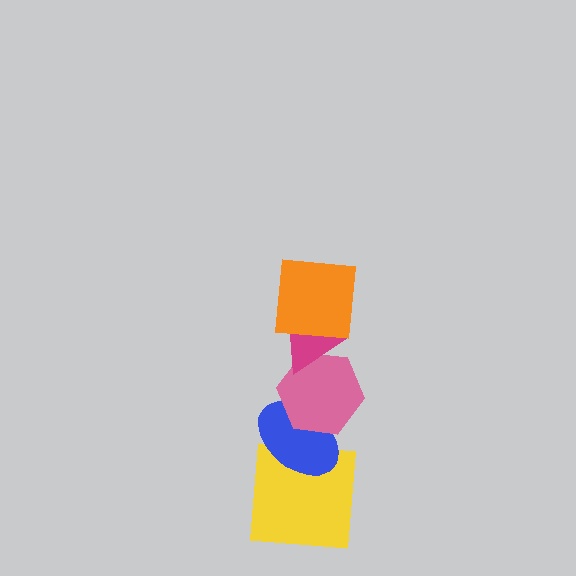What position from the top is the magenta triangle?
The magenta triangle is 2nd from the top.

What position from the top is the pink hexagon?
The pink hexagon is 3rd from the top.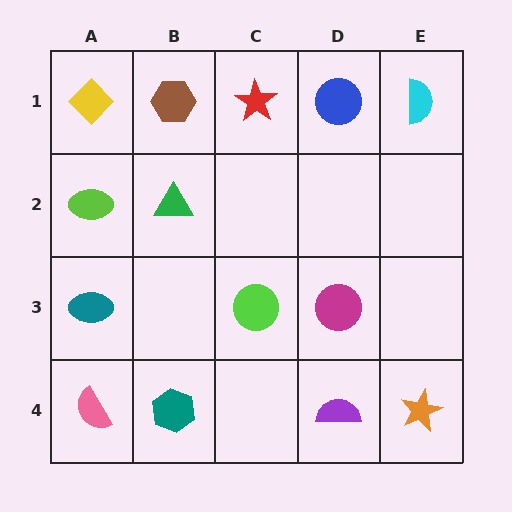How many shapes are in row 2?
2 shapes.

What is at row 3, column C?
A lime circle.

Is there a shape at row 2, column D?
No, that cell is empty.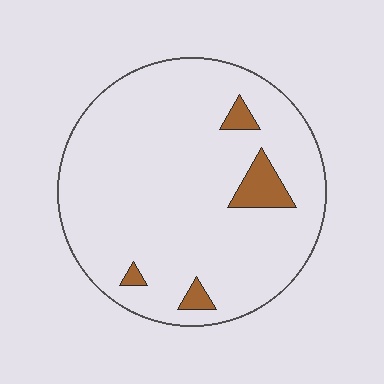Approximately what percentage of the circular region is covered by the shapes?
Approximately 5%.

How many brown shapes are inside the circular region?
4.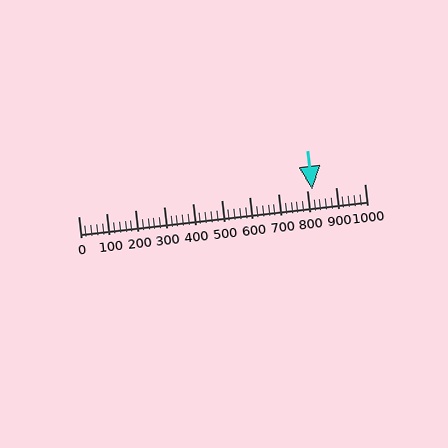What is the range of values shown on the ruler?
The ruler shows values from 0 to 1000.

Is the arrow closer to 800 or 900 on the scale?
The arrow is closer to 800.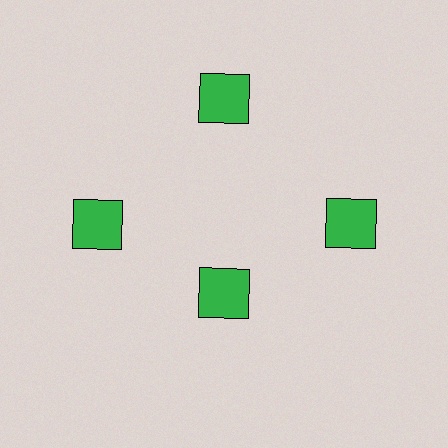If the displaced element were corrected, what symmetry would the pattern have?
It would have 4-fold rotational symmetry — the pattern would map onto itself every 90 degrees.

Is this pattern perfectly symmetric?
No. The 4 green squares are arranged in a ring, but one element near the 6 o'clock position is pulled inward toward the center, breaking the 4-fold rotational symmetry.